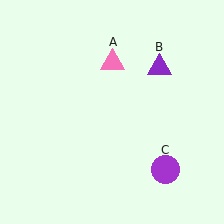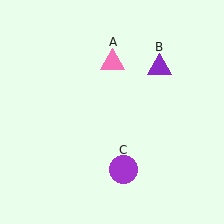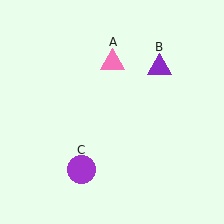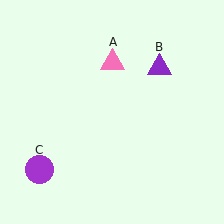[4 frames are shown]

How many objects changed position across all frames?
1 object changed position: purple circle (object C).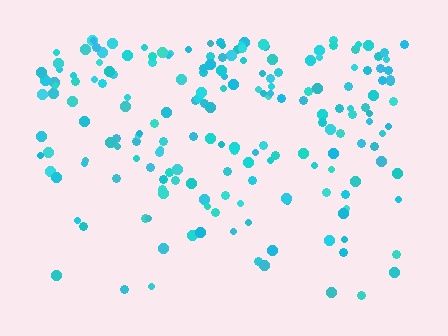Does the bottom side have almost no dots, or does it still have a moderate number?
Still a moderate number, just noticeably fewer than the top.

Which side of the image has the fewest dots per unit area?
The bottom.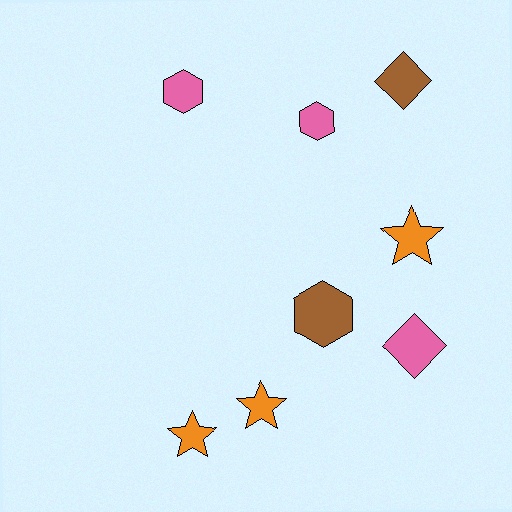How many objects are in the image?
There are 8 objects.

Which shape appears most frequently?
Hexagon, with 3 objects.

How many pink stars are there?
There are no pink stars.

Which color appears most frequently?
Orange, with 3 objects.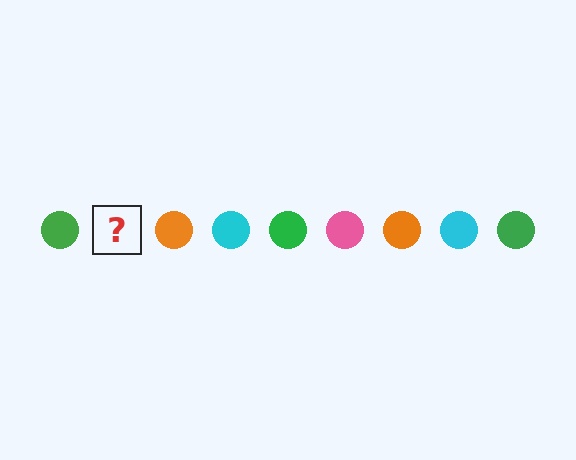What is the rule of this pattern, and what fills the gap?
The rule is that the pattern cycles through green, pink, orange, cyan circles. The gap should be filled with a pink circle.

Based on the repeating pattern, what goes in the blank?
The blank should be a pink circle.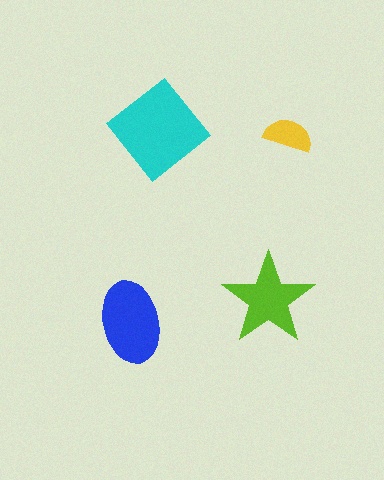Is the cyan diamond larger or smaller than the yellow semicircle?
Larger.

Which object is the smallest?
The yellow semicircle.